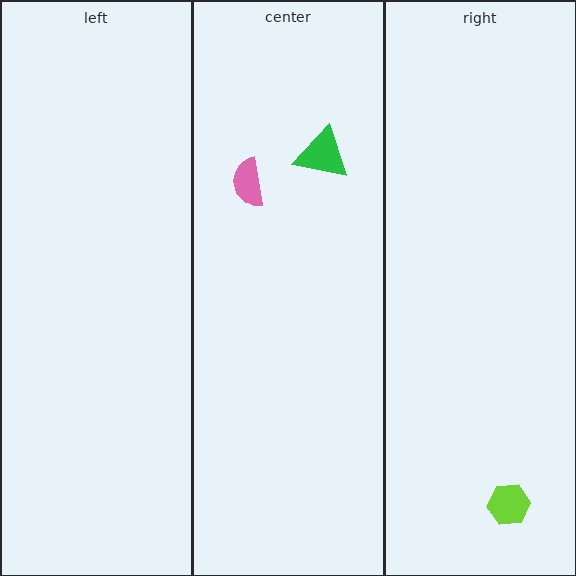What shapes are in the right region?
The lime hexagon.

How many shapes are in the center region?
2.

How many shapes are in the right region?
1.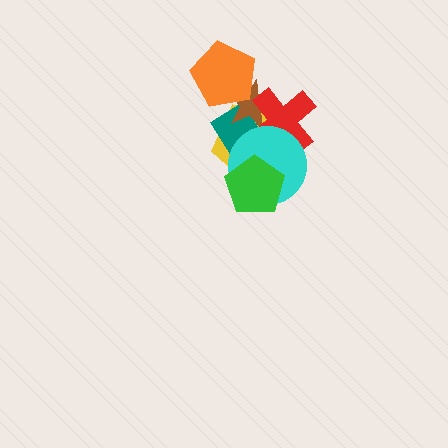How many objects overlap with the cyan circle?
4 objects overlap with the cyan circle.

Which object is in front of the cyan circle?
The green pentagon is in front of the cyan circle.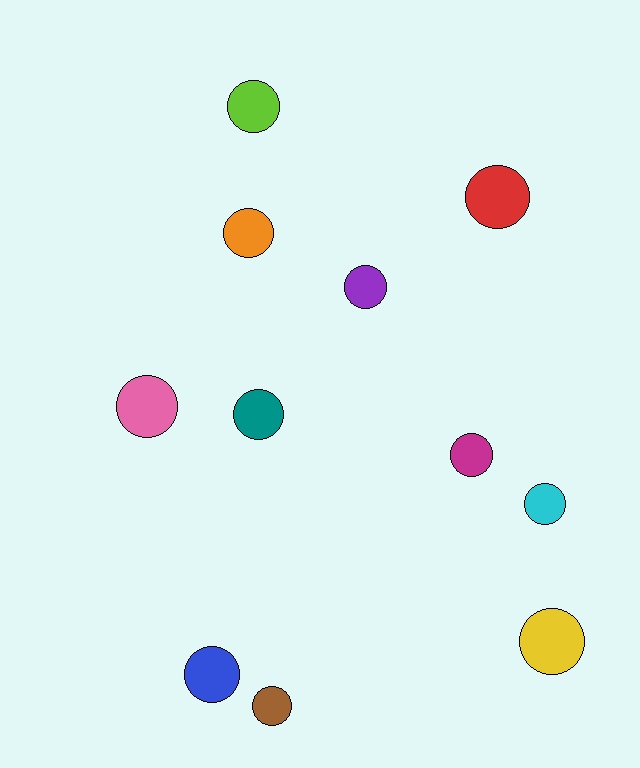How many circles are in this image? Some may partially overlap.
There are 11 circles.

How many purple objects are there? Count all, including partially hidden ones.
There is 1 purple object.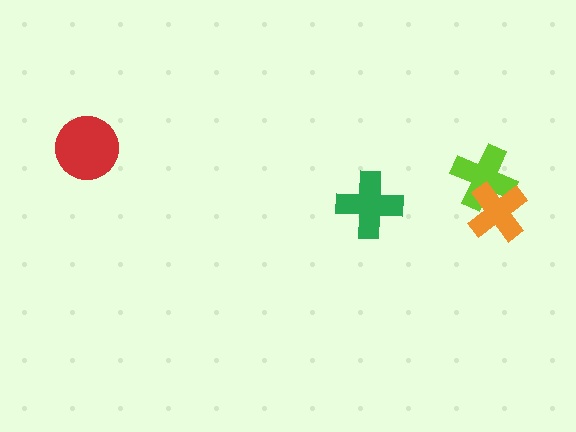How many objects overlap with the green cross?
0 objects overlap with the green cross.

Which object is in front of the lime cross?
The orange cross is in front of the lime cross.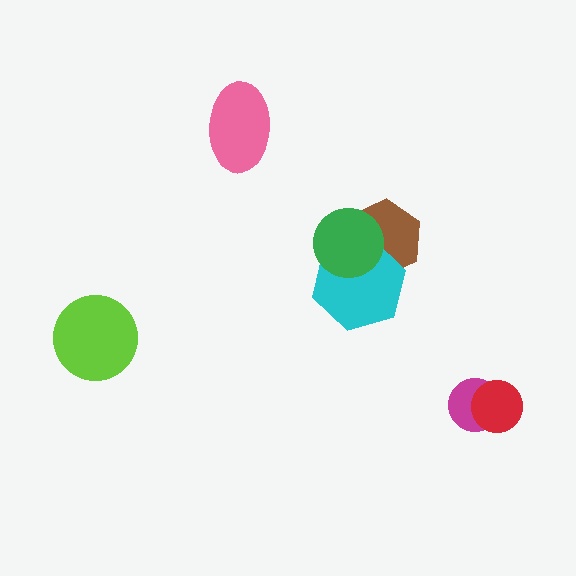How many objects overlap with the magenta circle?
1 object overlaps with the magenta circle.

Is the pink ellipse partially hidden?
No, no other shape covers it.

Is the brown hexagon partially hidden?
Yes, it is partially covered by another shape.